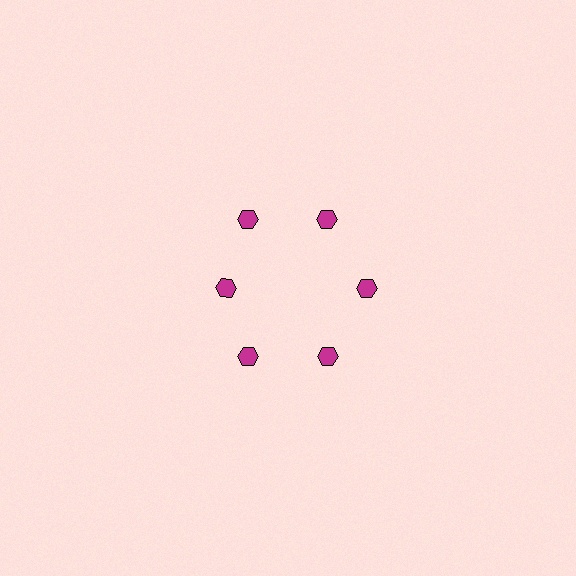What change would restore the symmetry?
The symmetry would be restored by moving it outward, back onto the ring so that all 6 hexagons sit at equal angles and equal distance from the center.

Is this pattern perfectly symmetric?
No. The 6 magenta hexagons are arranged in a ring, but one element near the 9 o'clock position is pulled inward toward the center, breaking the 6-fold rotational symmetry.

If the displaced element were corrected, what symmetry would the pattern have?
It would have 6-fold rotational symmetry — the pattern would map onto itself every 60 degrees.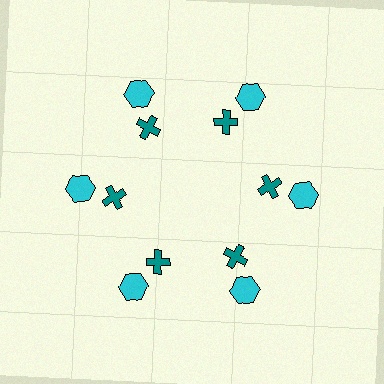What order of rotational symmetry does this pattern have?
This pattern has 6-fold rotational symmetry.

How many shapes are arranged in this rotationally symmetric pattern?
There are 12 shapes, arranged in 6 groups of 2.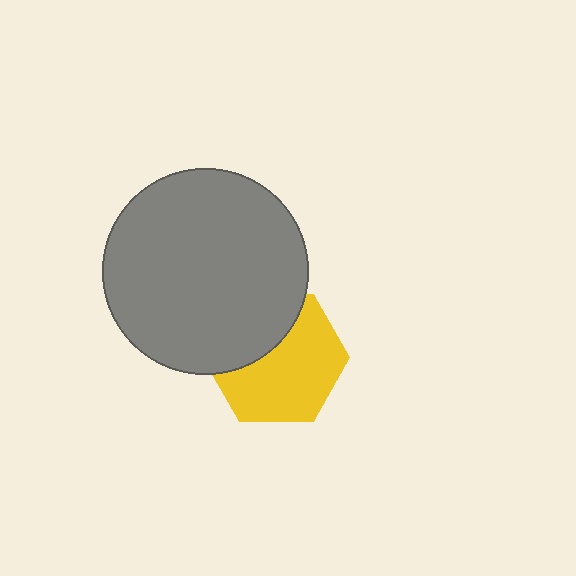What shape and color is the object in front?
The object in front is a gray circle.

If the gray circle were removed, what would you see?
You would see the complete yellow hexagon.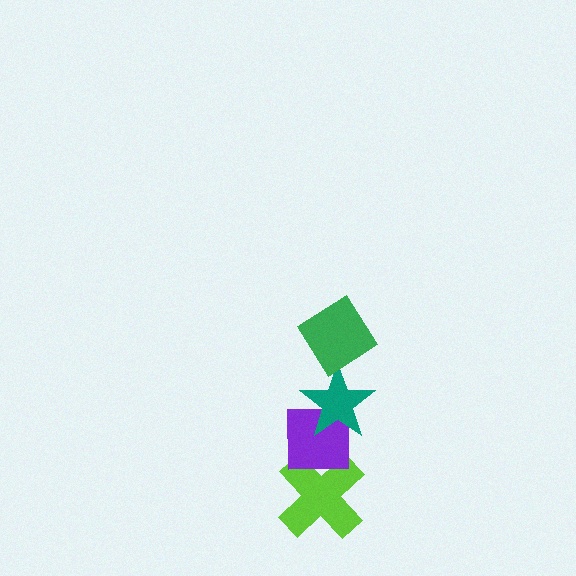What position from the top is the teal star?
The teal star is 2nd from the top.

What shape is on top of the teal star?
The green diamond is on top of the teal star.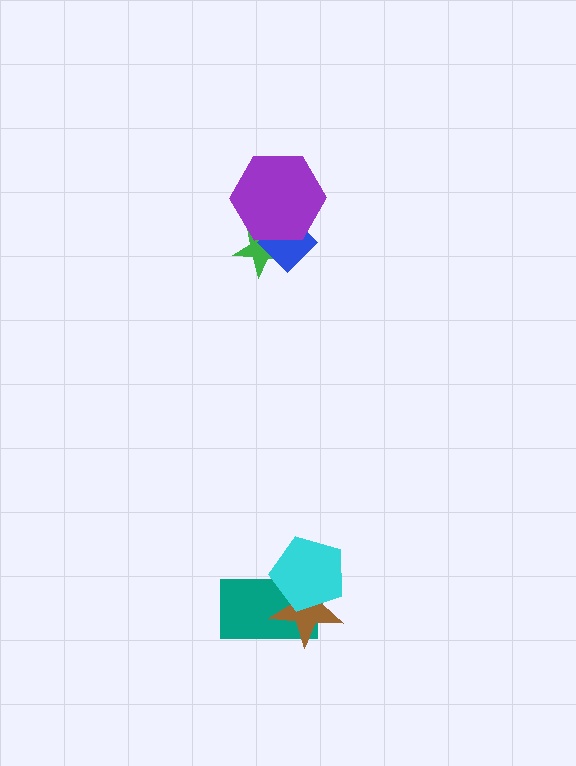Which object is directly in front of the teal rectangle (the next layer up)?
The brown star is directly in front of the teal rectangle.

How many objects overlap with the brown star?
2 objects overlap with the brown star.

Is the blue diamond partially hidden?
Yes, it is partially covered by another shape.